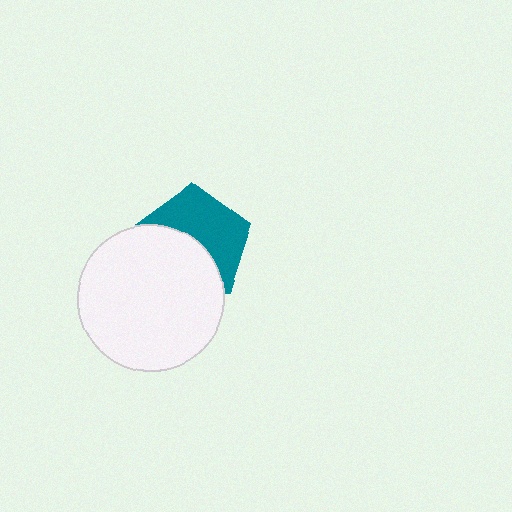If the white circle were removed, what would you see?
You would see the complete teal pentagon.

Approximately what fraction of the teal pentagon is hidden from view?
Roughly 48% of the teal pentagon is hidden behind the white circle.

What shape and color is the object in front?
The object in front is a white circle.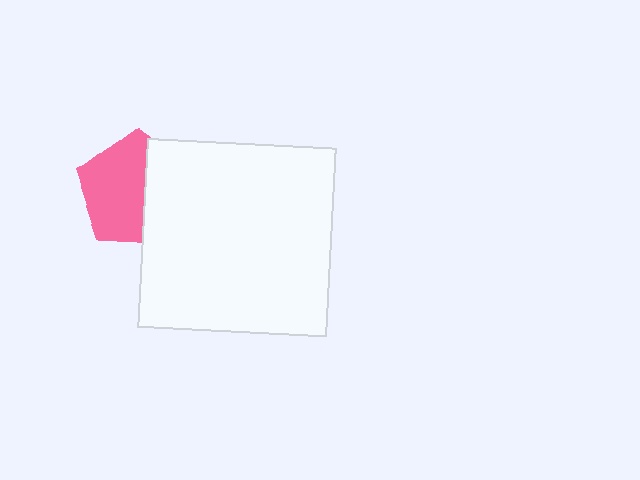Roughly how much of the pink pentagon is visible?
About half of it is visible (roughly 59%).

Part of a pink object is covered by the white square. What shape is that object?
It is a pentagon.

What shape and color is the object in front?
The object in front is a white square.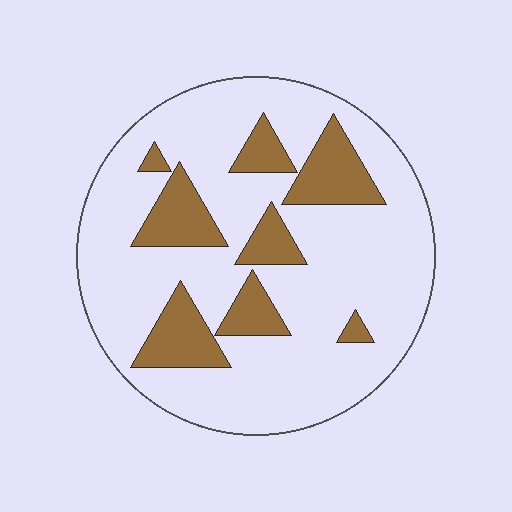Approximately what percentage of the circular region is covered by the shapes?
Approximately 20%.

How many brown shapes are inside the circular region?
8.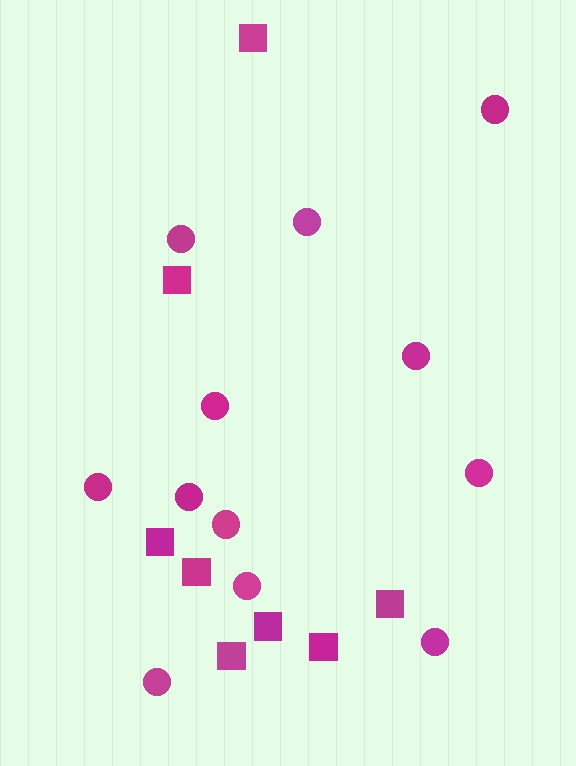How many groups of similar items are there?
There are 2 groups: one group of circles (12) and one group of squares (8).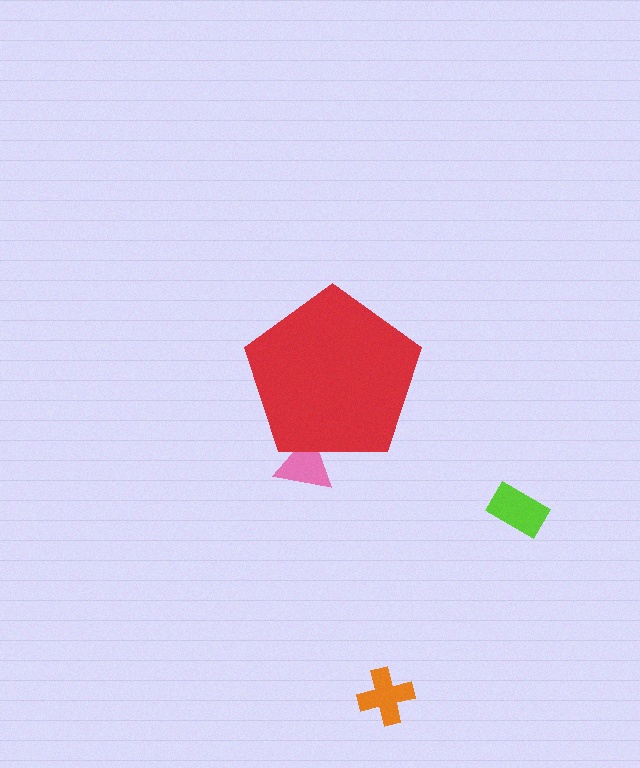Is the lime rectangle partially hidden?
No, the lime rectangle is fully visible.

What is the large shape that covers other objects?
A red pentagon.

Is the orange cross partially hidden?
No, the orange cross is fully visible.